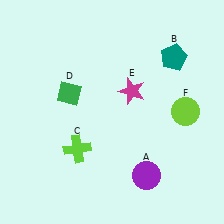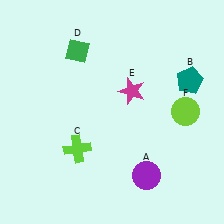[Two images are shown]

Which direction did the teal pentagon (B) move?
The teal pentagon (B) moved down.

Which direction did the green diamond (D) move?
The green diamond (D) moved up.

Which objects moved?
The objects that moved are: the teal pentagon (B), the green diamond (D).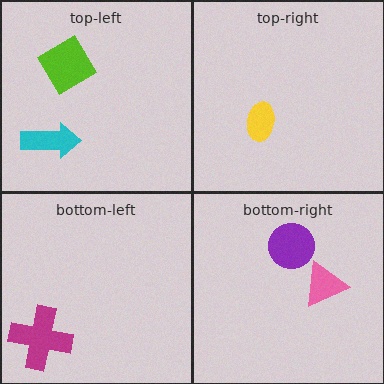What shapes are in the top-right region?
The yellow ellipse.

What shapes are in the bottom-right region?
The purple circle, the pink triangle.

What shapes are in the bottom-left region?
The magenta cross.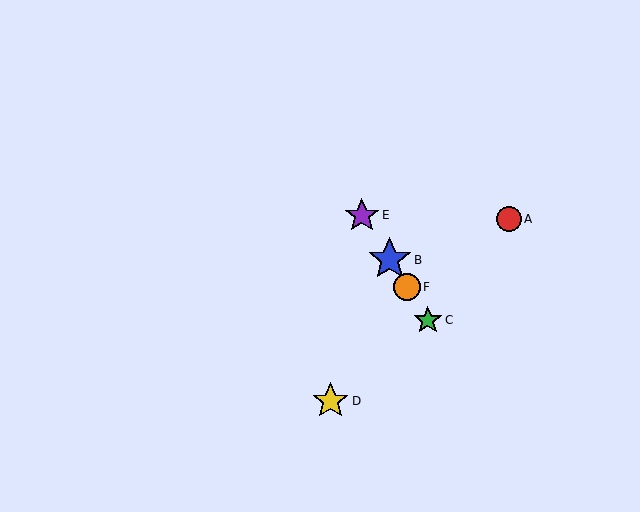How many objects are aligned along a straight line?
4 objects (B, C, E, F) are aligned along a straight line.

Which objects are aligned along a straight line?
Objects B, C, E, F are aligned along a straight line.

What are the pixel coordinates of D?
Object D is at (330, 401).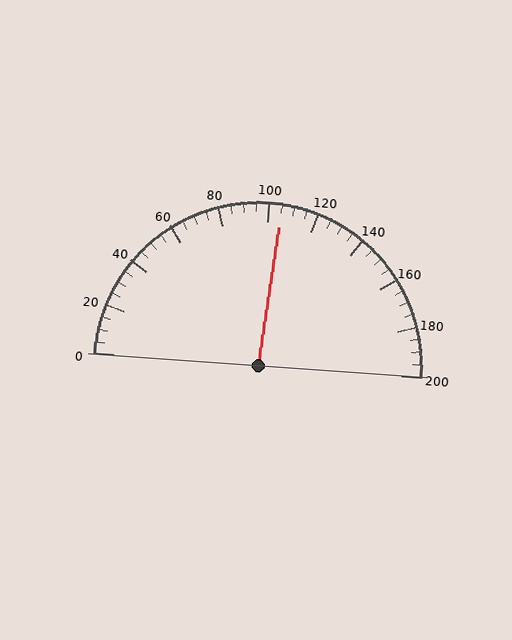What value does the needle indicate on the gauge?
The needle indicates approximately 105.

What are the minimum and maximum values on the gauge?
The gauge ranges from 0 to 200.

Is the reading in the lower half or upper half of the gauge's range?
The reading is in the upper half of the range (0 to 200).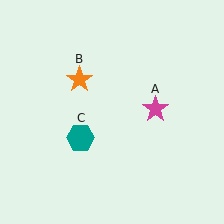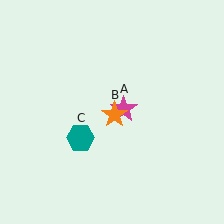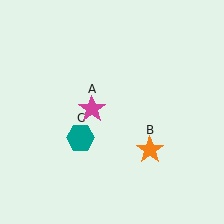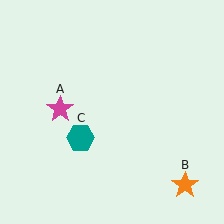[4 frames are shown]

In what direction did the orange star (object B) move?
The orange star (object B) moved down and to the right.